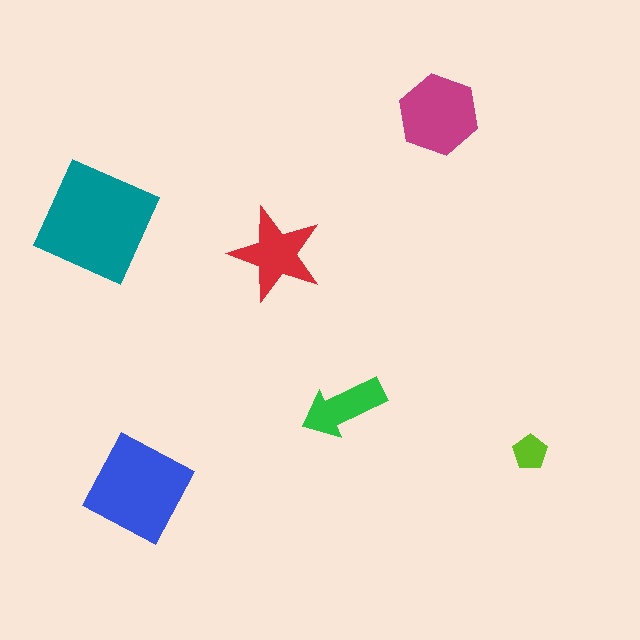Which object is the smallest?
The lime pentagon.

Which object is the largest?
The teal square.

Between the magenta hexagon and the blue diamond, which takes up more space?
The blue diamond.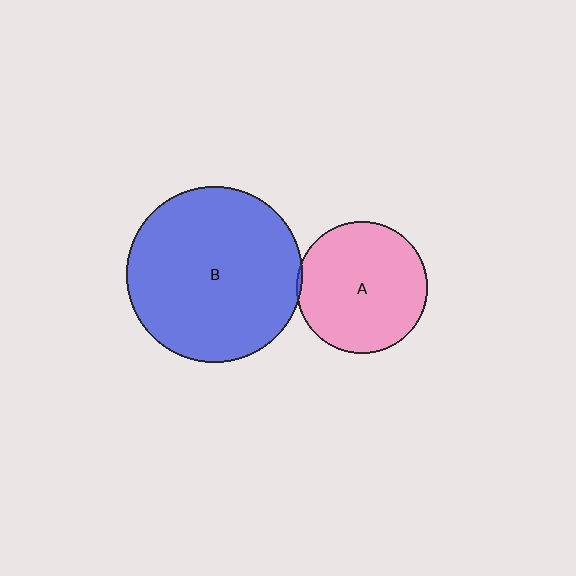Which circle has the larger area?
Circle B (blue).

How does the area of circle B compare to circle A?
Approximately 1.8 times.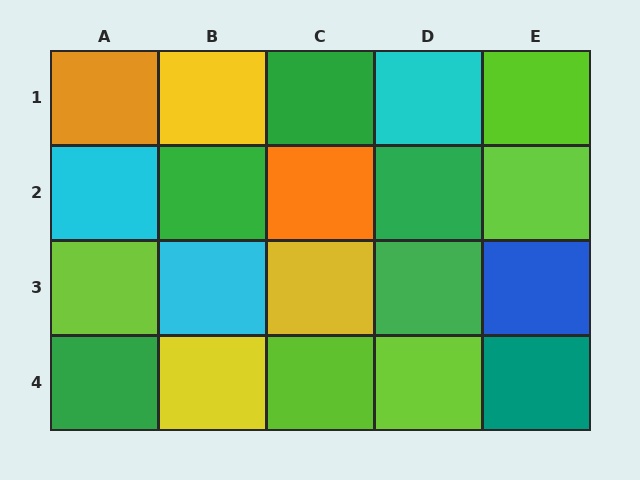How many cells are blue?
1 cell is blue.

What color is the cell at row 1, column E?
Lime.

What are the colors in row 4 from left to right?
Green, yellow, lime, lime, teal.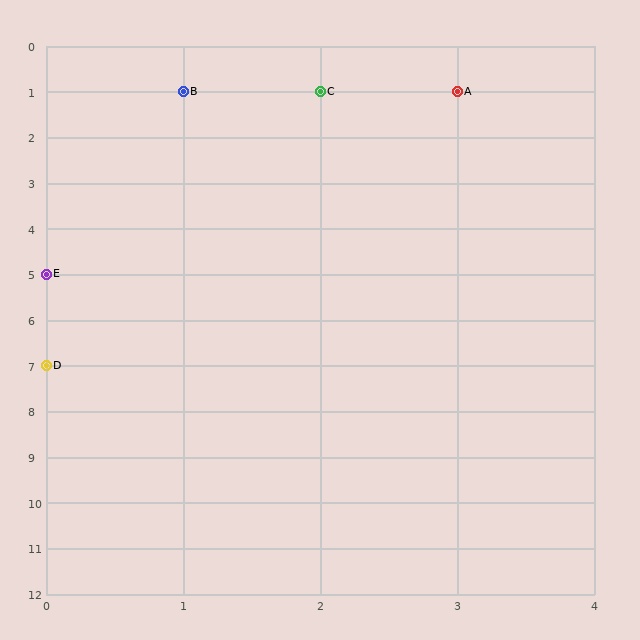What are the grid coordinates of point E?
Point E is at grid coordinates (0, 5).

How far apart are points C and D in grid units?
Points C and D are 2 columns and 6 rows apart (about 6.3 grid units diagonally).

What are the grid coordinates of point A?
Point A is at grid coordinates (3, 1).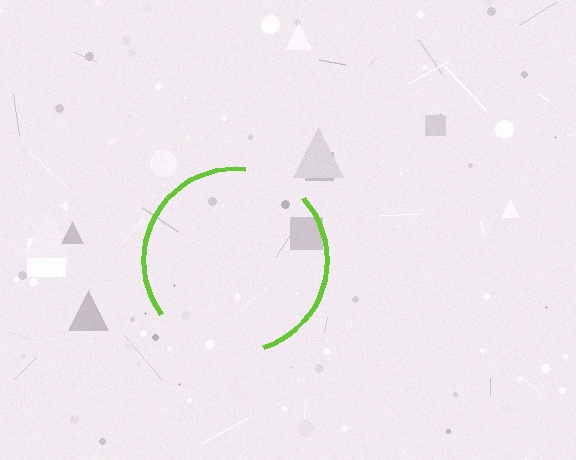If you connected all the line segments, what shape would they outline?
They would outline a circle.